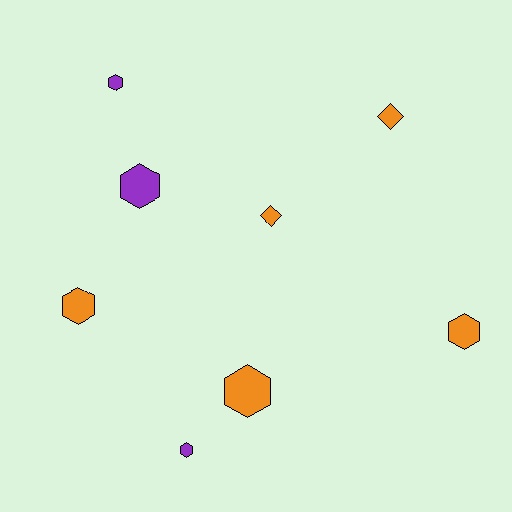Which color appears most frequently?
Orange, with 5 objects.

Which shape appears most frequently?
Hexagon, with 6 objects.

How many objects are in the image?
There are 8 objects.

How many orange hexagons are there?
There are 3 orange hexagons.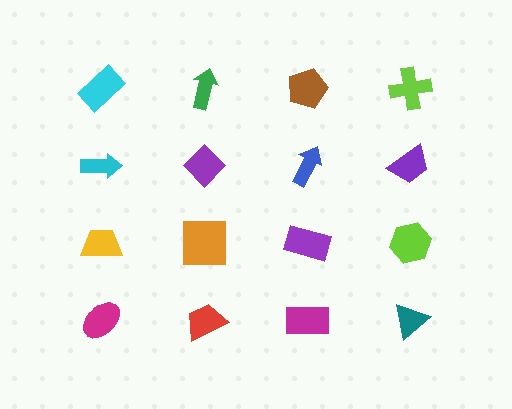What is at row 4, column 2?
A red trapezoid.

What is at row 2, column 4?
A purple trapezoid.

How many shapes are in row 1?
4 shapes.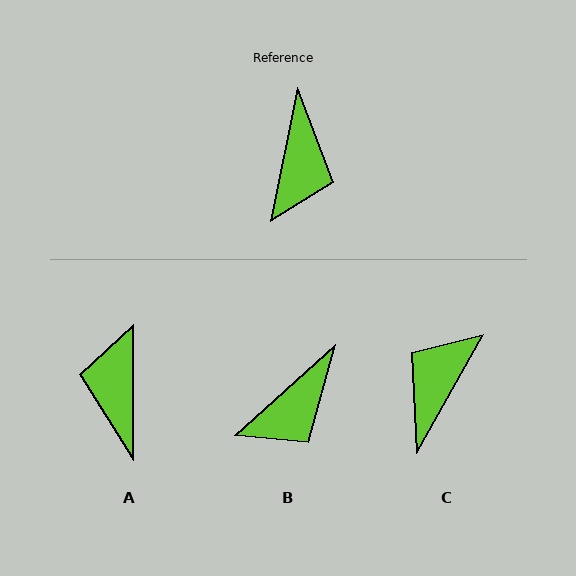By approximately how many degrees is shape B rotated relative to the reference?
Approximately 37 degrees clockwise.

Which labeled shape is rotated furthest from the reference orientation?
A, about 169 degrees away.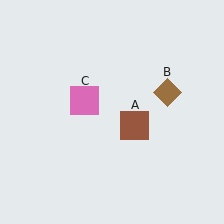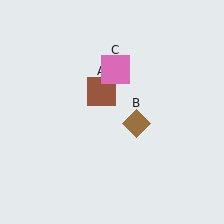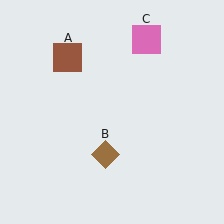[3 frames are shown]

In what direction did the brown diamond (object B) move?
The brown diamond (object B) moved down and to the left.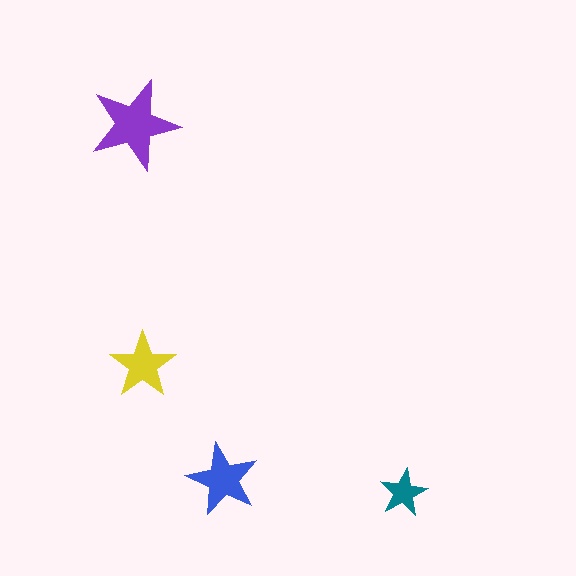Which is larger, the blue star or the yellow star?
The blue one.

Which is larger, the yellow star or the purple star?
The purple one.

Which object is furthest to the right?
The teal star is rightmost.